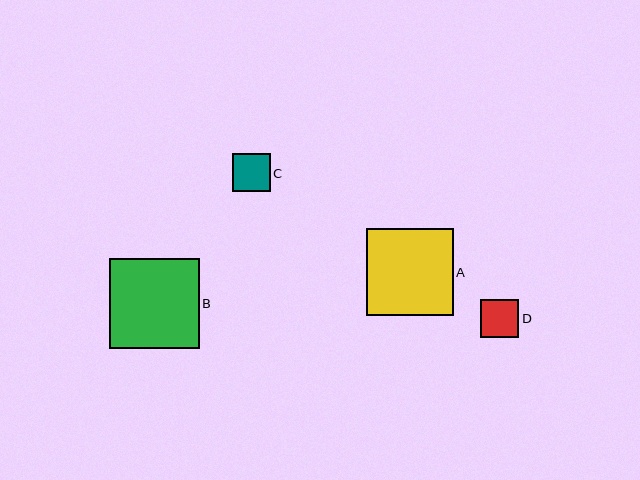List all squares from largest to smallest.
From largest to smallest: B, A, D, C.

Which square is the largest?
Square B is the largest with a size of approximately 90 pixels.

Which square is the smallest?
Square C is the smallest with a size of approximately 38 pixels.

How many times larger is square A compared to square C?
Square A is approximately 2.3 times the size of square C.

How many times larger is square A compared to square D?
Square A is approximately 2.2 times the size of square D.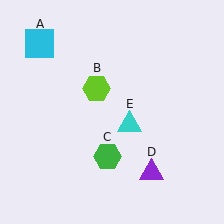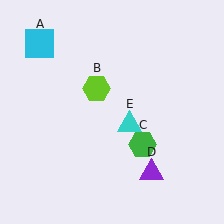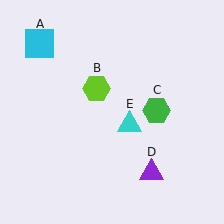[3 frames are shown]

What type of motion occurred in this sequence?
The green hexagon (object C) rotated counterclockwise around the center of the scene.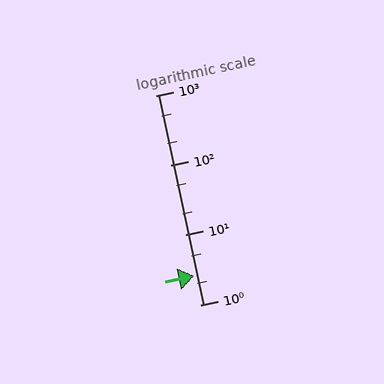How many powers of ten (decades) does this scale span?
The scale spans 3 decades, from 1 to 1000.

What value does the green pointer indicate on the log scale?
The pointer indicates approximately 2.6.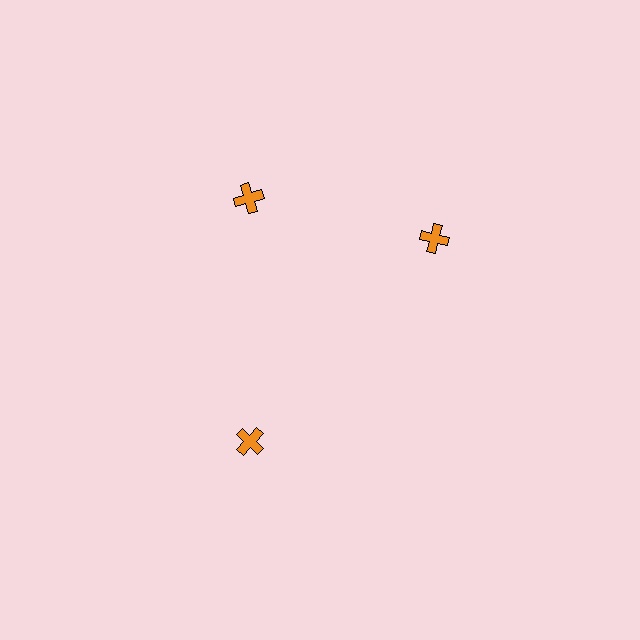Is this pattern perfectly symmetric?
No. The 3 orange crosses are arranged in a ring, but one element near the 3 o'clock position is rotated out of alignment along the ring, breaking the 3-fold rotational symmetry.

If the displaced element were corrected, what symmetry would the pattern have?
It would have 3-fold rotational symmetry — the pattern would map onto itself every 120 degrees.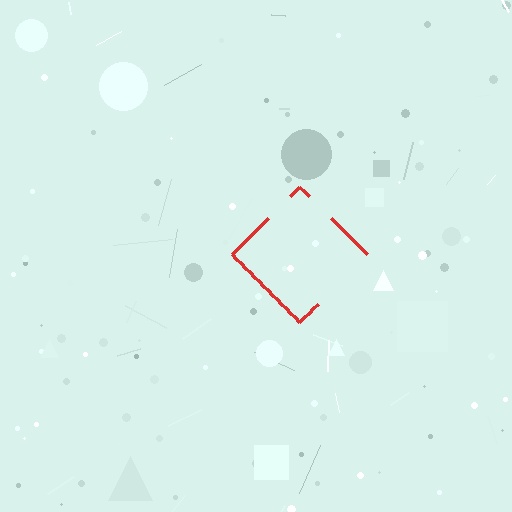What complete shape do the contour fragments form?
The contour fragments form a diamond.